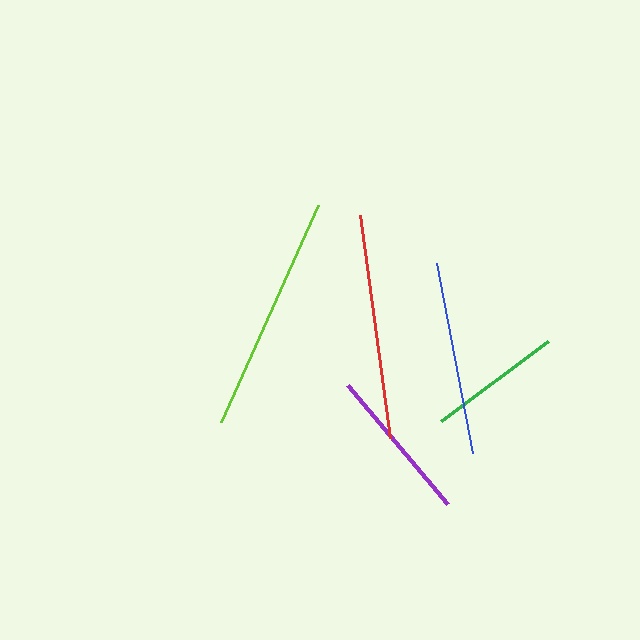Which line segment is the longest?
The lime line is the longest at approximately 238 pixels.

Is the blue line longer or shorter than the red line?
The red line is longer than the blue line.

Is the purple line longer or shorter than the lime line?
The lime line is longer than the purple line.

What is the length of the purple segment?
The purple segment is approximately 156 pixels long.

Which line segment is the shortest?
The green line is the shortest at approximately 133 pixels.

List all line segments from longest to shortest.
From longest to shortest: lime, red, blue, purple, green.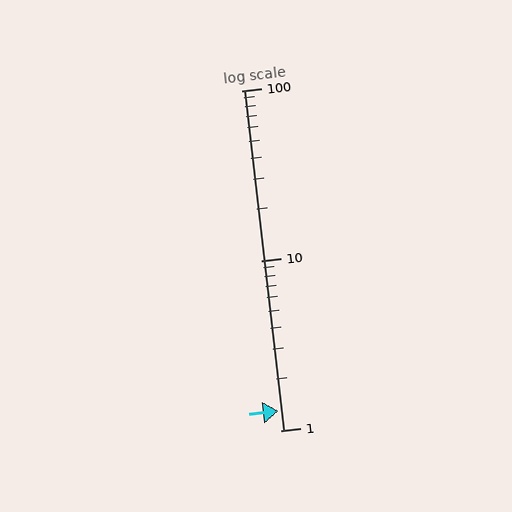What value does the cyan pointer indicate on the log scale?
The pointer indicates approximately 1.3.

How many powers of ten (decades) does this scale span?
The scale spans 2 decades, from 1 to 100.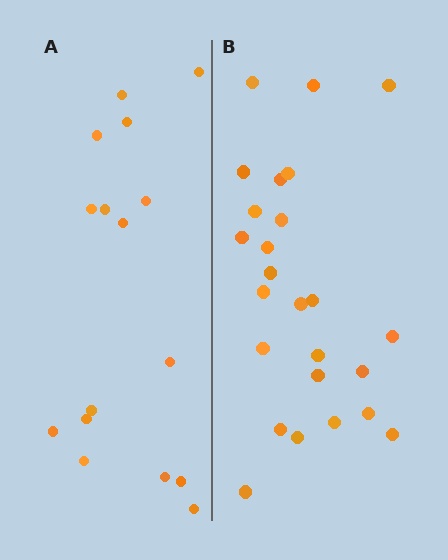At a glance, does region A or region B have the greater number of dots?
Region B (the right region) has more dots.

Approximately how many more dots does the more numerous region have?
Region B has roughly 8 or so more dots than region A.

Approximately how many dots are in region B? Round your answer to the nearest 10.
About 20 dots. (The exact count is 25, which rounds to 20.)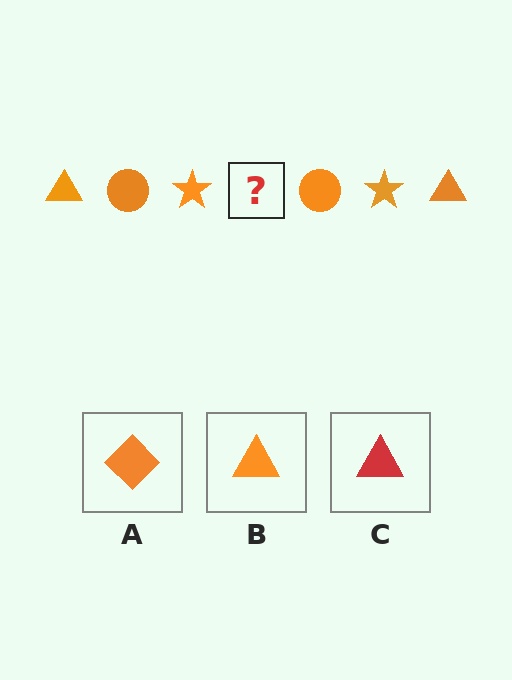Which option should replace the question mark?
Option B.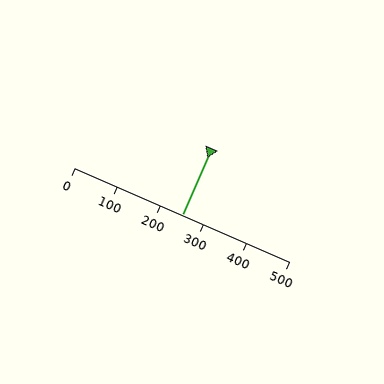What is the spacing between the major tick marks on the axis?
The major ticks are spaced 100 apart.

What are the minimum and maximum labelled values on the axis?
The axis runs from 0 to 500.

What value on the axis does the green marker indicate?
The marker indicates approximately 250.